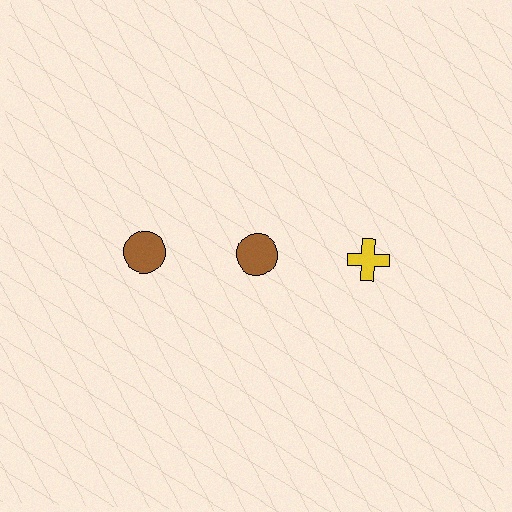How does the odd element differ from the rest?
It differs in both color (yellow instead of brown) and shape (cross instead of circle).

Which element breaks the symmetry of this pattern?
The yellow cross in the top row, center column breaks the symmetry. All other shapes are brown circles.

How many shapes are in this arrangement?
There are 3 shapes arranged in a grid pattern.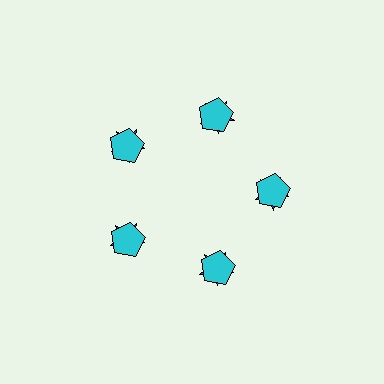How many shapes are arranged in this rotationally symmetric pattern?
There are 10 shapes, arranged in 5 groups of 2.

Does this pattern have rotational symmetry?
Yes, this pattern has 5-fold rotational symmetry. It looks the same after rotating 72 degrees around the center.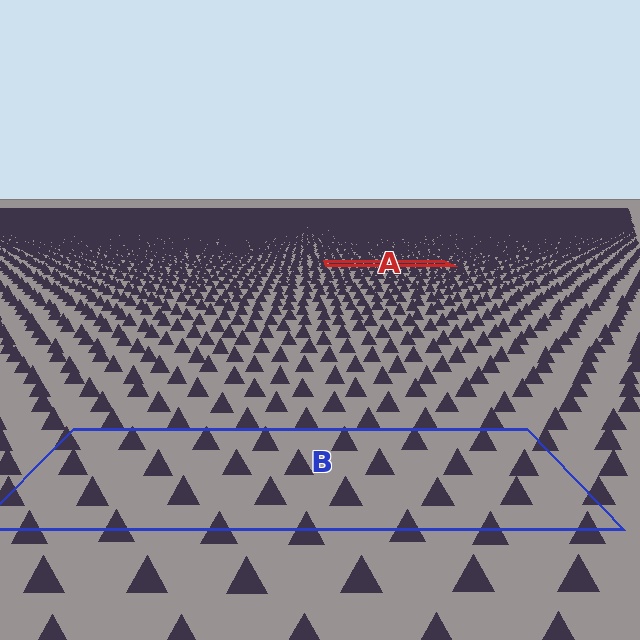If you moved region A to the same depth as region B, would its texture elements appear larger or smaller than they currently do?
They would appear larger. At a closer depth, the same texture elements are projected at a bigger on-screen size.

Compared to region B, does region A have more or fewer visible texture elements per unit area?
Region A has more texture elements per unit area — they are packed more densely because it is farther away.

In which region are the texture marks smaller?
The texture marks are smaller in region A, because it is farther away.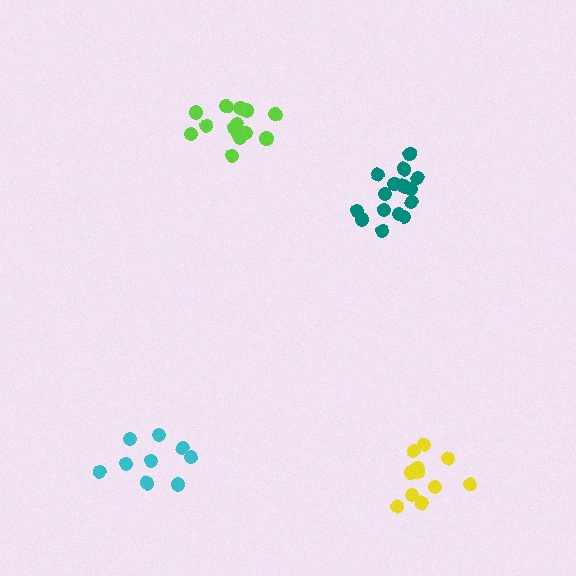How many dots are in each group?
Group 1: 9 dots, Group 2: 15 dots, Group 3: 15 dots, Group 4: 11 dots (50 total).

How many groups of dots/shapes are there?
There are 4 groups.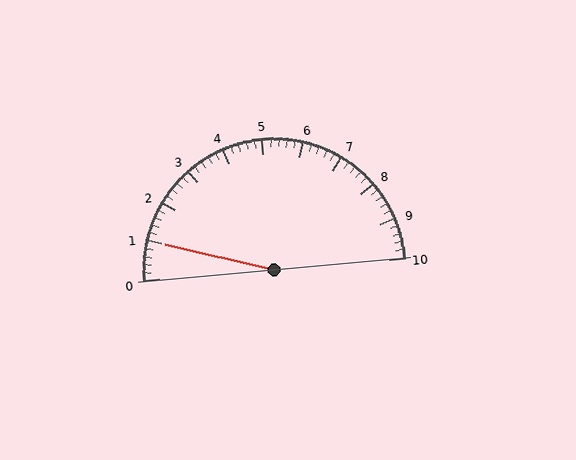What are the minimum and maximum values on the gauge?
The gauge ranges from 0 to 10.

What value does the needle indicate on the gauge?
The needle indicates approximately 1.0.